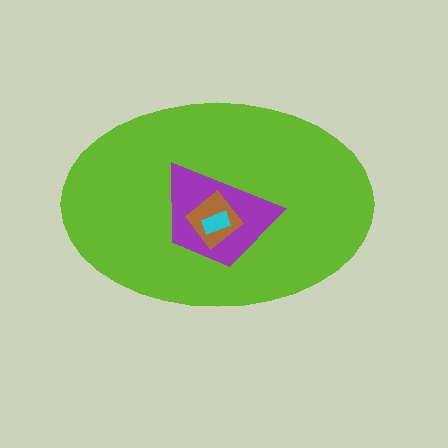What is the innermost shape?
The cyan rectangle.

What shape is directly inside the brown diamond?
The cyan rectangle.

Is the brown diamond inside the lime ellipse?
Yes.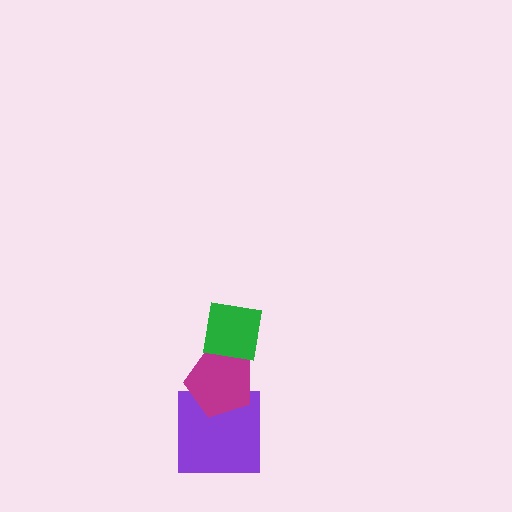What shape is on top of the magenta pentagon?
The green square is on top of the magenta pentagon.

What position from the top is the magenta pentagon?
The magenta pentagon is 2nd from the top.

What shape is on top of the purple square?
The magenta pentagon is on top of the purple square.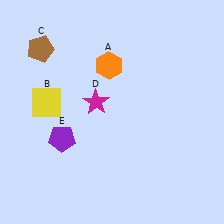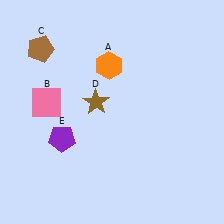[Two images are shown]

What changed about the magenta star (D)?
In Image 1, D is magenta. In Image 2, it changed to brown.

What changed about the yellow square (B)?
In Image 1, B is yellow. In Image 2, it changed to pink.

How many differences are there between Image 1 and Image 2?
There are 2 differences between the two images.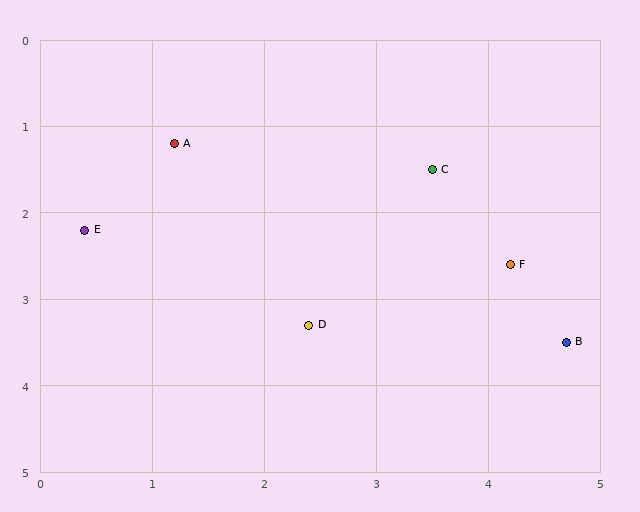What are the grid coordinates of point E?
Point E is at approximately (0.4, 2.2).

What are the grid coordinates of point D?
Point D is at approximately (2.4, 3.3).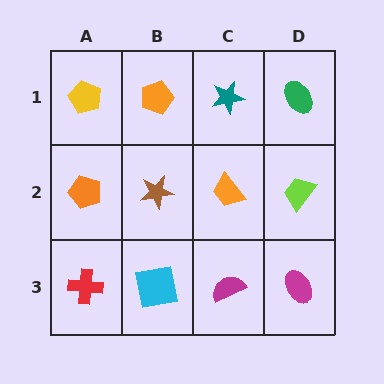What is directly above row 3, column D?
A lime trapezoid.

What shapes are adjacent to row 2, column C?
A teal star (row 1, column C), a magenta semicircle (row 3, column C), a brown star (row 2, column B), a lime trapezoid (row 2, column D).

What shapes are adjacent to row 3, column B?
A brown star (row 2, column B), a red cross (row 3, column A), a magenta semicircle (row 3, column C).